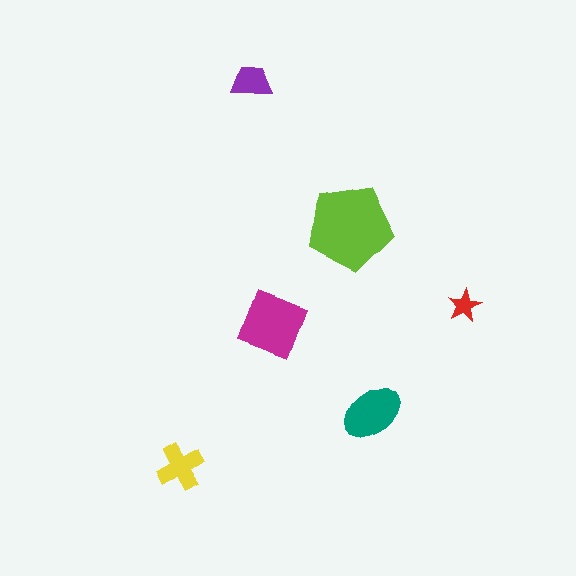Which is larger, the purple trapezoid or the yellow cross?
The yellow cross.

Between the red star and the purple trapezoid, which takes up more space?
The purple trapezoid.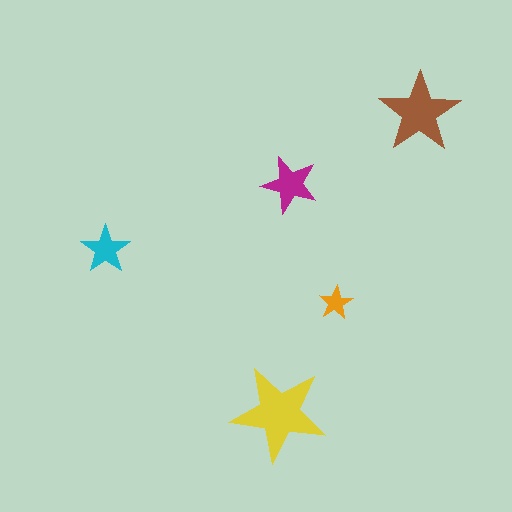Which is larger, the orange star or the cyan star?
The cyan one.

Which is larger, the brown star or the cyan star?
The brown one.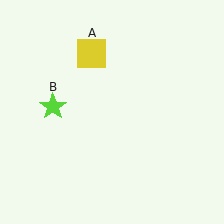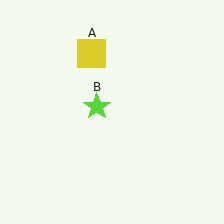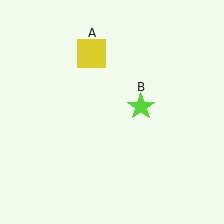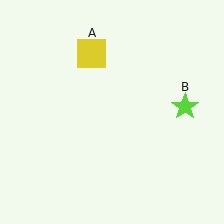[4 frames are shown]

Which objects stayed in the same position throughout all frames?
Yellow square (object A) remained stationary.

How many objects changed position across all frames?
1 object changed position: lime star (object B).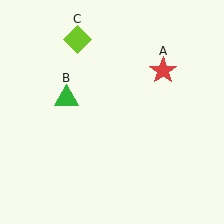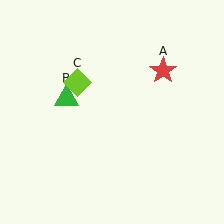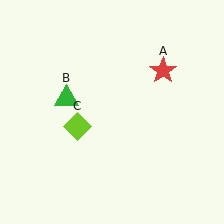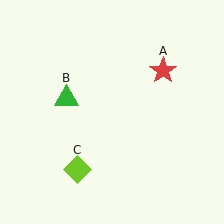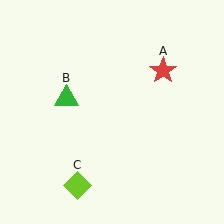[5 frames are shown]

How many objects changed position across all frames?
1 object changed position: lime diamond (object C).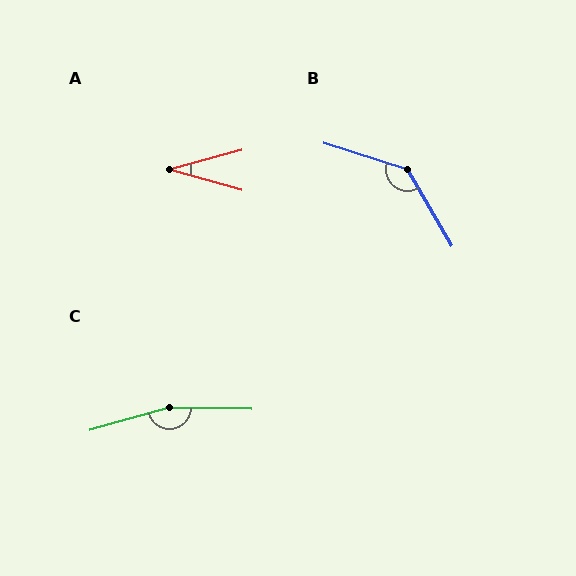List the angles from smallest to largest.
A (31°), B (138°), C (163°).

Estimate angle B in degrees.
Approximately 138 degrees.